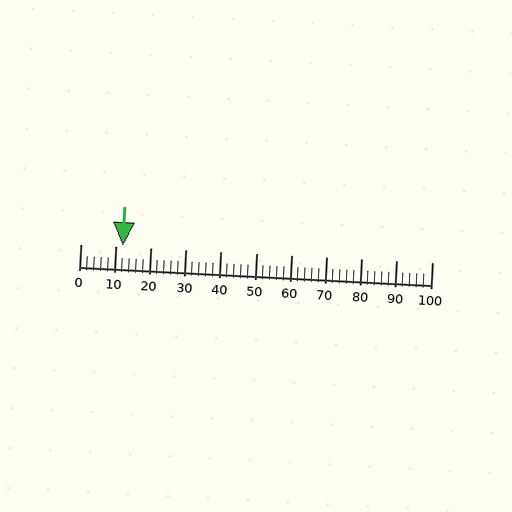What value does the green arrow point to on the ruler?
The green arrow points to approximately 12.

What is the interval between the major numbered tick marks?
The major tick marks are spaced 10 units apart.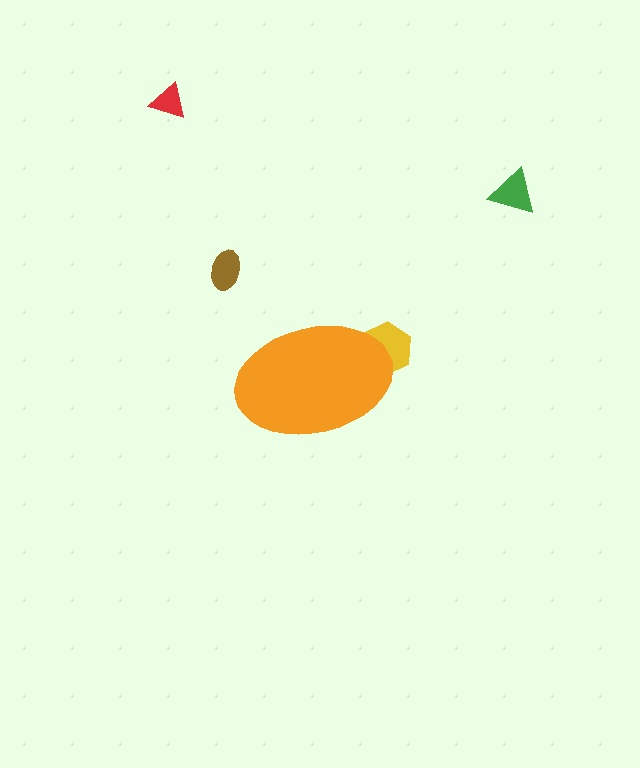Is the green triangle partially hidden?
No, the green triangle is fully visible.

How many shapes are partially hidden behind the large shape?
1 shape is partially hidden.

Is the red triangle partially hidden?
No, the red triangle is fully visible.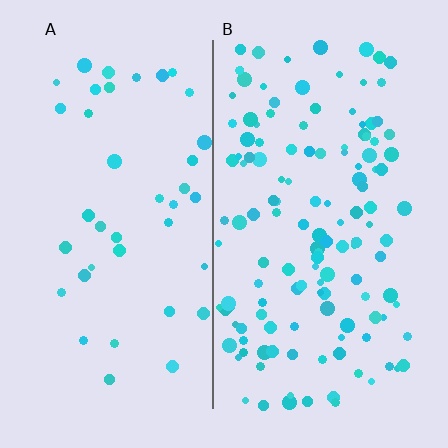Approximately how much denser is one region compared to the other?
Approximately 3.5× — region B over region A.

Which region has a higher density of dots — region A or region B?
B (the right).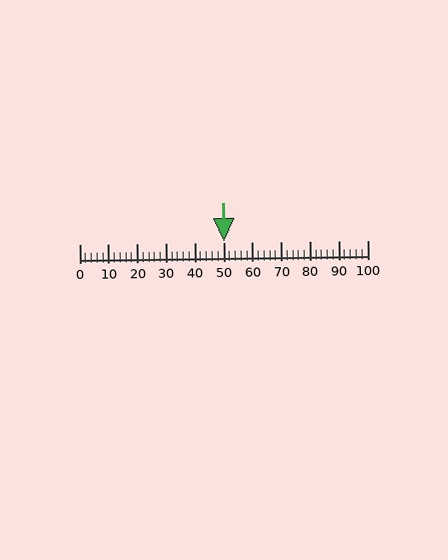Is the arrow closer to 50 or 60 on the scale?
The arrow is closer to 50.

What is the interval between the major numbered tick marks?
The major tick marks are spaced 10 units apart.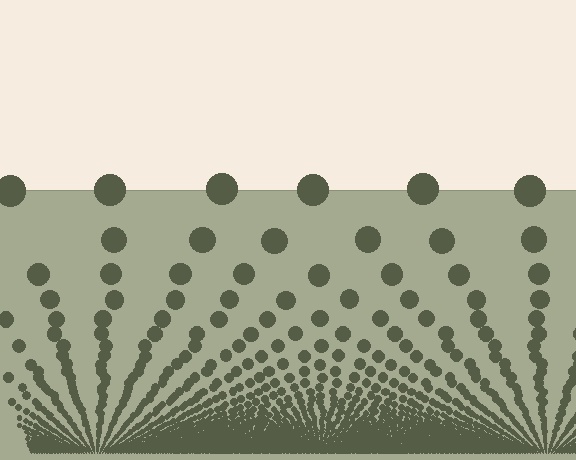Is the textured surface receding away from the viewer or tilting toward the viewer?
The surface appears to tilt toward the viewer. Texture elements get larger and sparser toward the top.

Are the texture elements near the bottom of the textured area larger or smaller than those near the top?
Smaller. The gradient is inverted — elements near the bottom are smaller and denser.